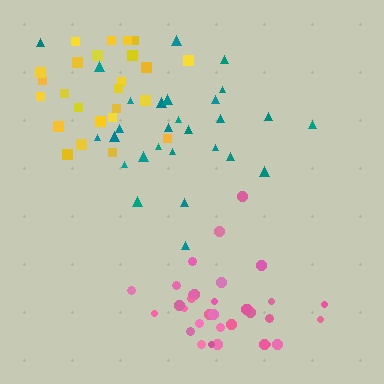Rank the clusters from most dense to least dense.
pink, yellow, teal.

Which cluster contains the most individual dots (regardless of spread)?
Pink (33).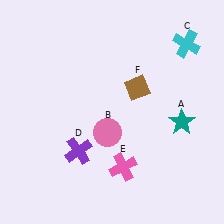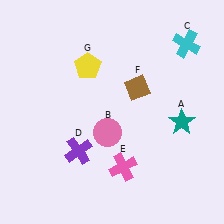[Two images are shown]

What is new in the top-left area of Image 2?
A yellow pentagon (G) was added in the top-left area of Image 2.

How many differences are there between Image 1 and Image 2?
There is 1 difference between the two images.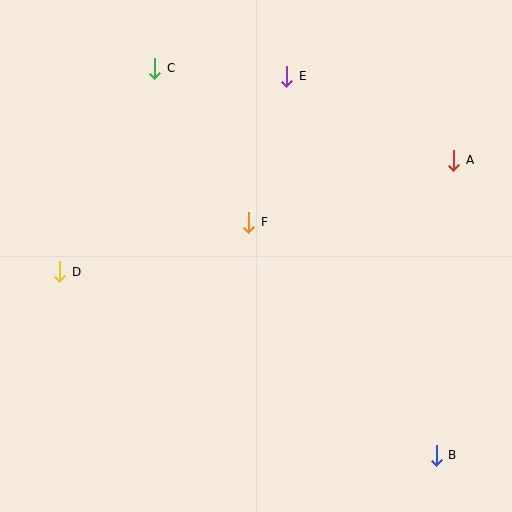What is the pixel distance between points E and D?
The distance between E and D is 299 pixels.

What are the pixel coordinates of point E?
Point E is at (287, 76).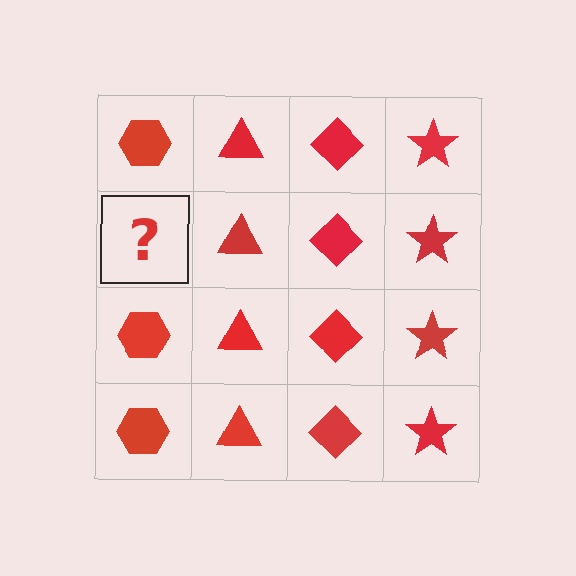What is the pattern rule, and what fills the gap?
The rule is that each column has a consistent shape. The gap should be filled with a red hexagon.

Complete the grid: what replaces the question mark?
The question mark should be replaced with a red hexagon.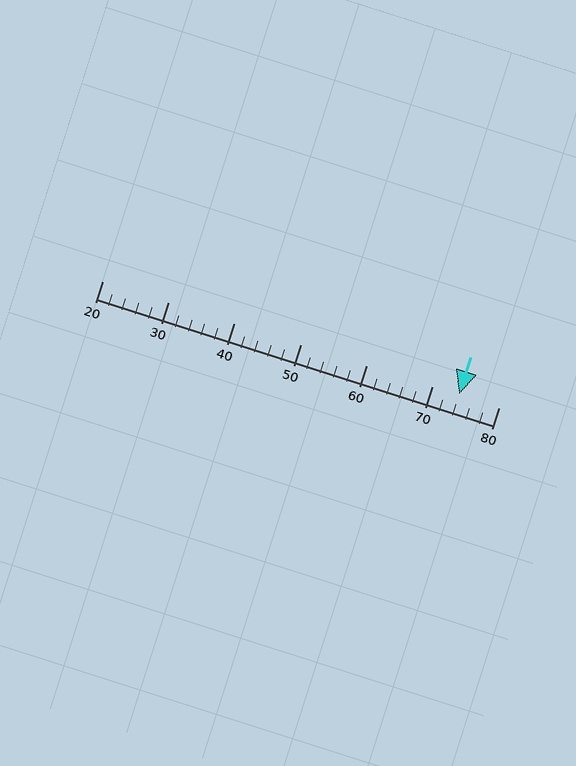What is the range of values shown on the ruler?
The ruler shows values from 20 to 80.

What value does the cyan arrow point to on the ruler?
The cyan arrow points to approximately 74.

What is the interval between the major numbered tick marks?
The major tick marks are spaced 10 units apart.